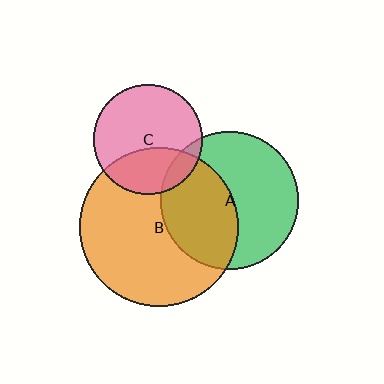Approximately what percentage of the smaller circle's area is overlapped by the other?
Approximately 35%.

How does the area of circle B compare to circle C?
Approximately 2.1 times.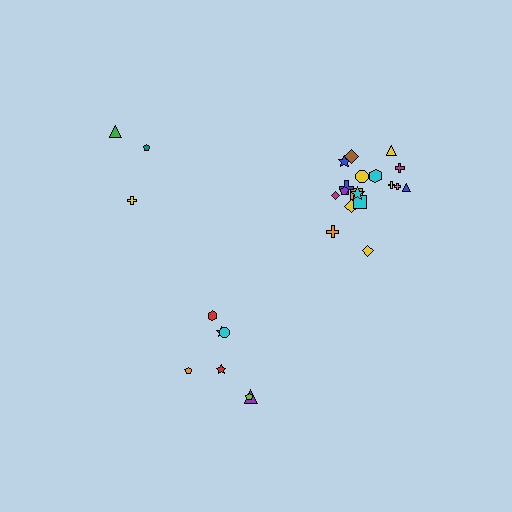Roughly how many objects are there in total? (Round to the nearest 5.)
Roughly 30 objects in total.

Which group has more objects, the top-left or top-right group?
The top-right group.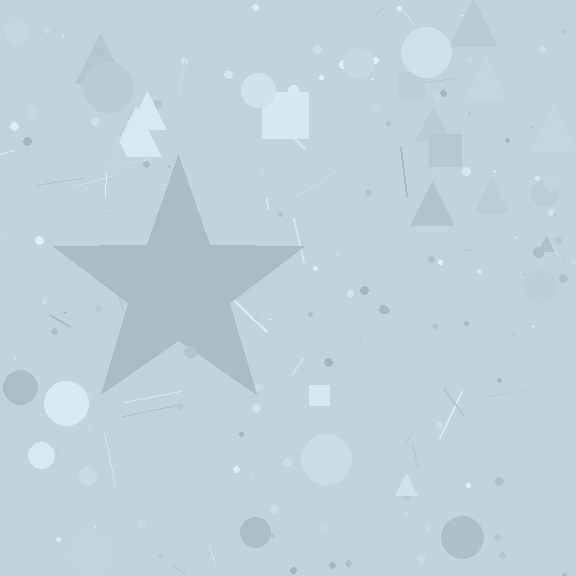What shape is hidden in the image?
A star is hidden in the image.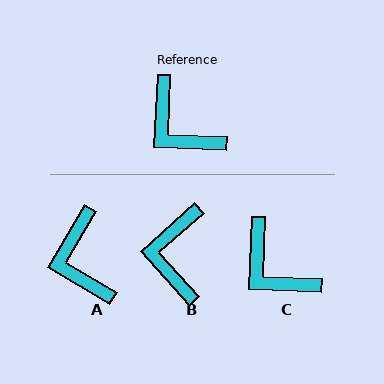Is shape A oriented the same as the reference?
No, it is off by about 28 degrees.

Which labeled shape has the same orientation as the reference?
C.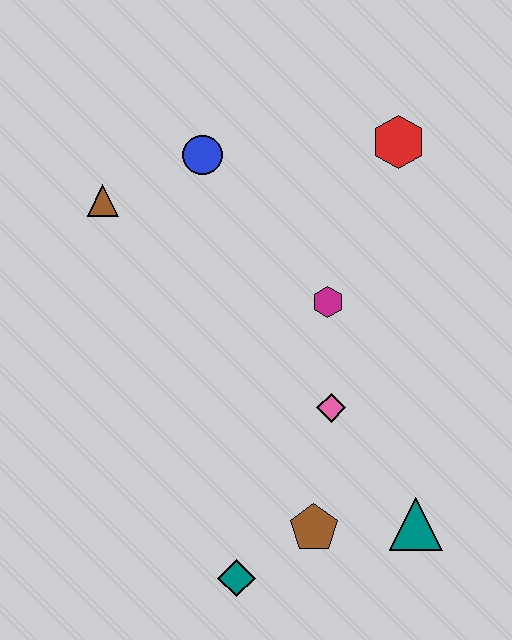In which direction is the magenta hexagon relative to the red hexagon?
The magenta hexagon is below the red hexagon.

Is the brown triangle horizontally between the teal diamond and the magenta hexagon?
No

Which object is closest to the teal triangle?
The brown pentagon is closest to the teal triangle.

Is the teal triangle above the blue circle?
No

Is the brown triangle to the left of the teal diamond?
Yes